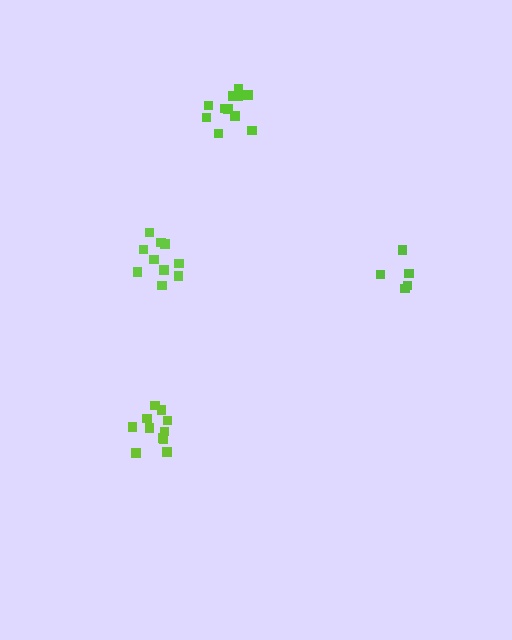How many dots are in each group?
Group 1: 11 dots, Group 2: 11 dots, Group 3: 5 dots, Group 4: 10 dots (37 total).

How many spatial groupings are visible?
There are 4 spatial groupings.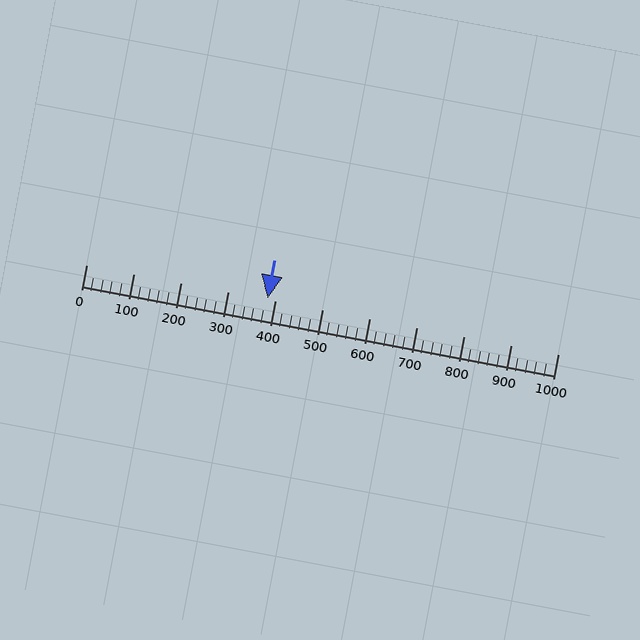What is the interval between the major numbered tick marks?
The major tick marks are spaced 100 units apart.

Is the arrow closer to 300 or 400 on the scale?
The arrow is closer to 400.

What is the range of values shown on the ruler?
The ruler shows values from 0 to 1000.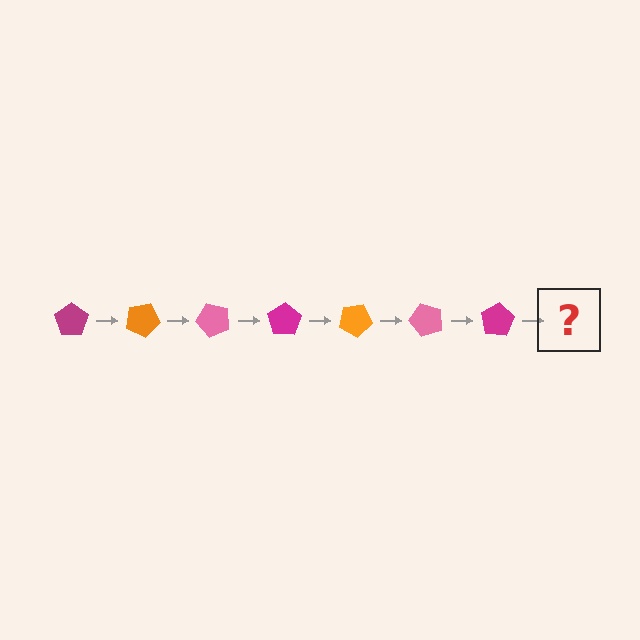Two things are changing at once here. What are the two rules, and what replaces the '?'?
The two rules are that it rotates 25 degrees each step and the color cycles through magenta, orange, and pink. The '?' should be an orange pentagon, rotated 175 degrees from the start.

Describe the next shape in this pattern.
It should be an orange pentagon, rotated 175 degrees from the start.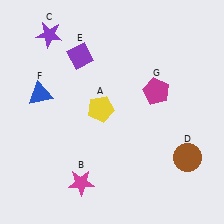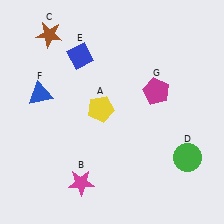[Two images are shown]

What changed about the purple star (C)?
In Image 1, C is purple. In Image 2, it changed to brown.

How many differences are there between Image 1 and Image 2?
There are 3 differences between the two images.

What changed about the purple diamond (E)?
In Image 1, E is purple. In Image 2, it changed to blue.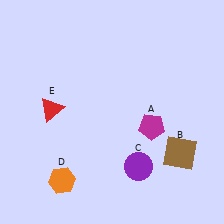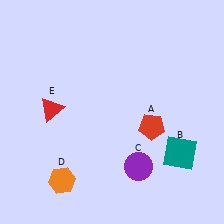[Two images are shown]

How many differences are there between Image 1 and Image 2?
There are 2 differences between the two images.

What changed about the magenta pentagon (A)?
In Image 1, A is magenta. In Image 2, it changed to red.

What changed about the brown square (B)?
In Image 1, B is brown. In Image 2, it changed to teal.